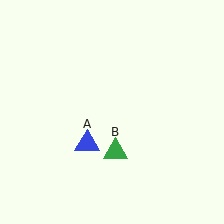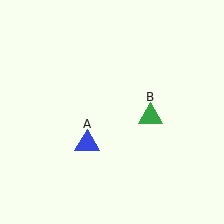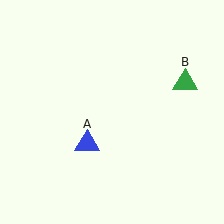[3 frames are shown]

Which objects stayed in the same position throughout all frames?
Blue triangle (object A) remained stationary.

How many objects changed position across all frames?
1 object changed position: green triangle (object B).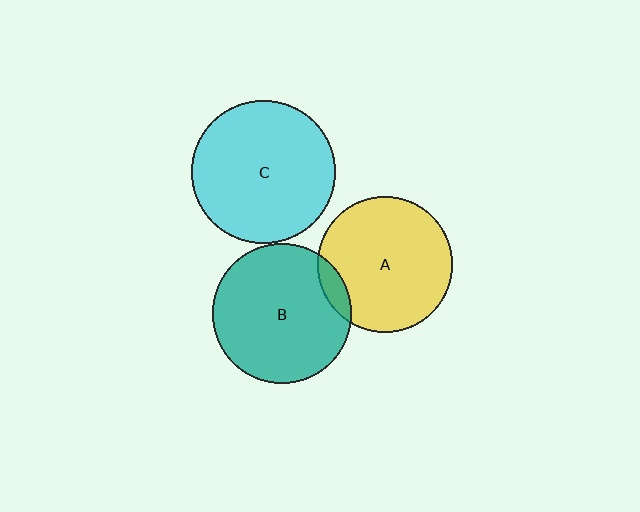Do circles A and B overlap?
Yes.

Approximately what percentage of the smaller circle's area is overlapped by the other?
Approximately 10%.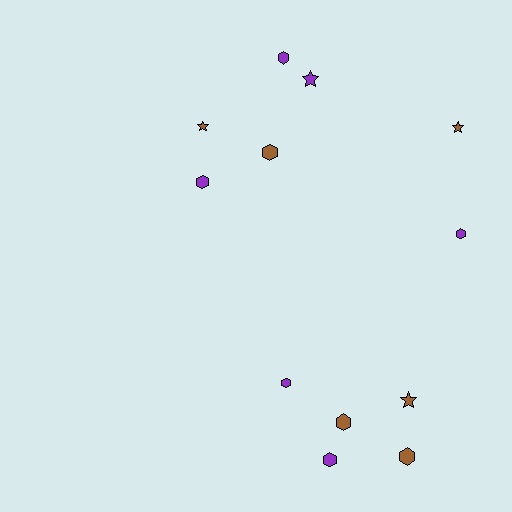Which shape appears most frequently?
Hexagon, with 8 objects.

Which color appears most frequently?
Purple, with 6 objects.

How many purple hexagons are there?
There are 5 purple hexagons.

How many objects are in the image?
There are 12 objects.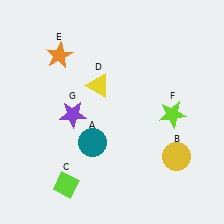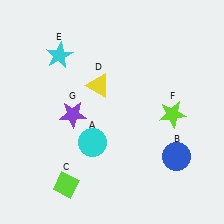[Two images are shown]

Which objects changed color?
A changed from teal to cyan. B changed from yellow to blue. E changed from orange to cyan.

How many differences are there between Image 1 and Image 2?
There are 3 differences between the two images.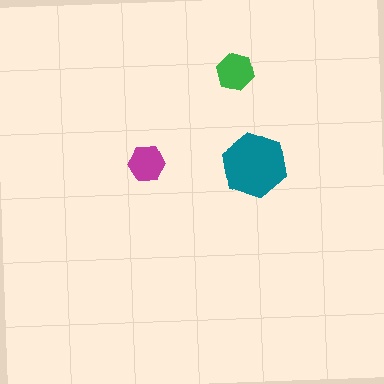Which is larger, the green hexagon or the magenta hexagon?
The green one.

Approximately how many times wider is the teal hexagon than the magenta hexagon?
About 2 times wider.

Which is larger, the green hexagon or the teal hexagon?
The teal one.